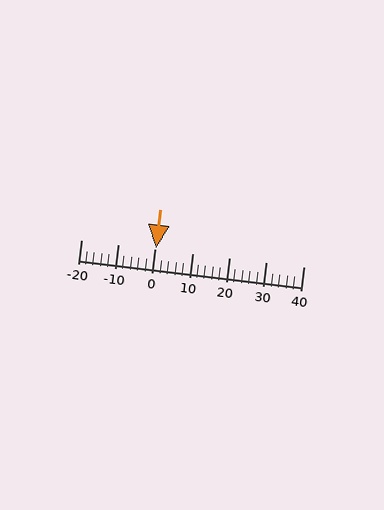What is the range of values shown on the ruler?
The ruler shows values from -20 to 40.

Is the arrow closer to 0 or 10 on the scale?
The arrow is closer to 0.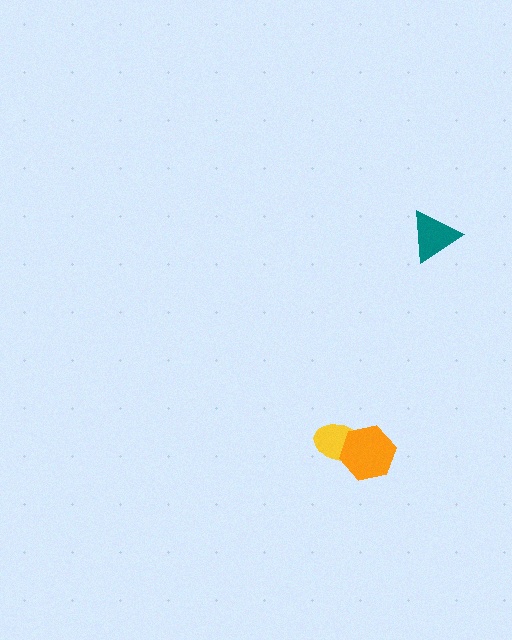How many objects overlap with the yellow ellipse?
1 object overlaps with the yellow ellipse.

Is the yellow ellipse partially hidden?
Yes, it is partially covered by another shape.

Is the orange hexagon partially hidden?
No, no other shape covers it.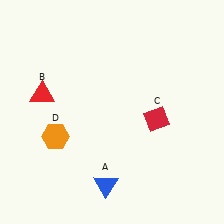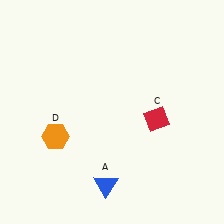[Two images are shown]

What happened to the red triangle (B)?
The red triangle (B) was removed in Image 2. It was in the top-left area of Image 1.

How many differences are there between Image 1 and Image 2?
There is 1 difference between the two images.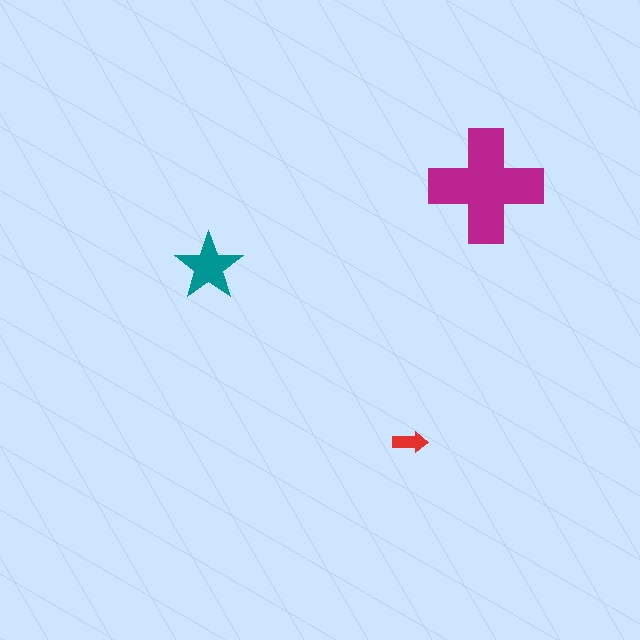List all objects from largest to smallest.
The magenta cross, the teal star, the red arrow.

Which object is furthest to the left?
The teal star is leftmost.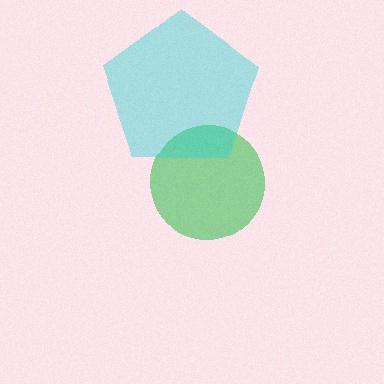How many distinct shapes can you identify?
There are 2 distinct shapes: a green circle, a cyan pentagon.